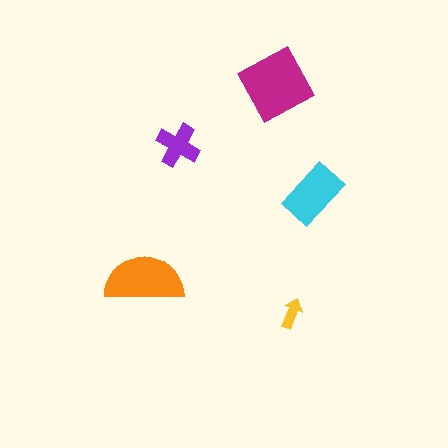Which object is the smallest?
The yellow arrow.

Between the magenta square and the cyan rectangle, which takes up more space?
The magenta square.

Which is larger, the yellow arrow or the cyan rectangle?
The cyan rectangle.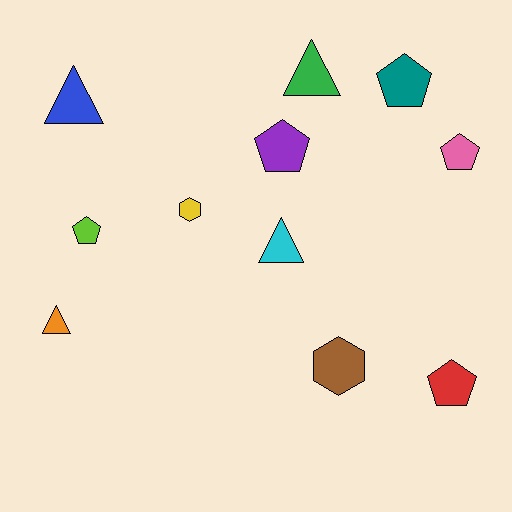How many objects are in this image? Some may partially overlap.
There are 11 objects.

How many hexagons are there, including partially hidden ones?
There are 2 hexagons.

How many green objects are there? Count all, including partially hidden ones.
There is 1 green object.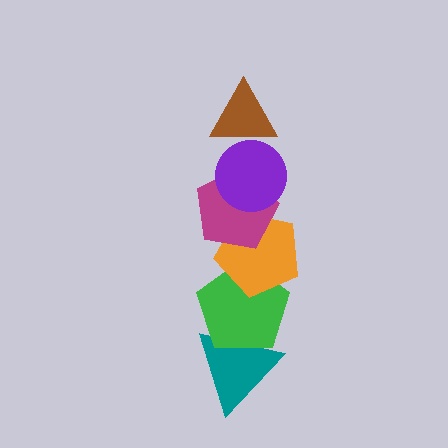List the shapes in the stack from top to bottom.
From top to bottom: the brown triangle, the purple circle, the magenta pentagon, the orange pentagon, the green pentagon, the teal triangle.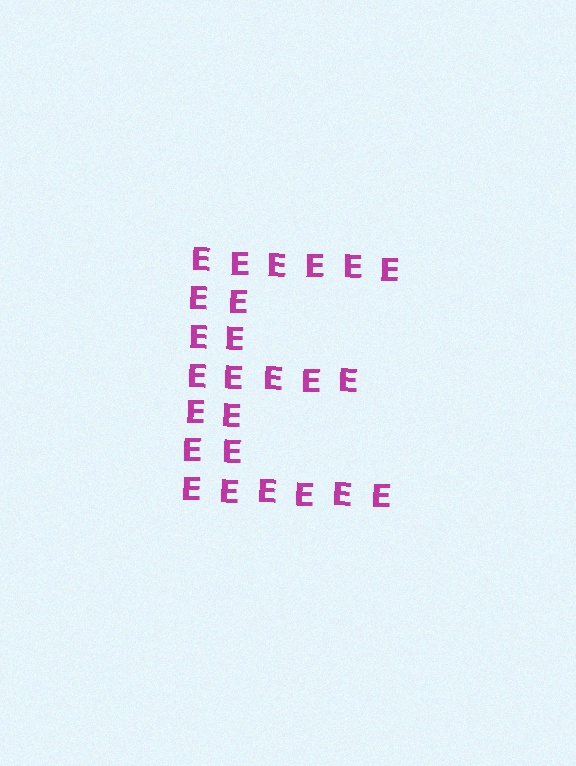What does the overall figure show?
The overall figure shows the letter E.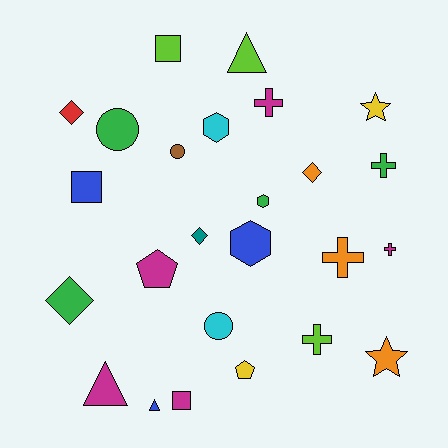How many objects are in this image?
There are 25 objects.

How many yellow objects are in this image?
There are 2 yellow objects.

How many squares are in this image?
There are 3 squares.